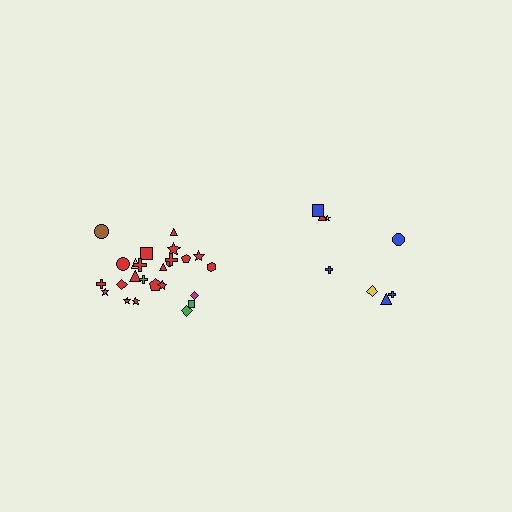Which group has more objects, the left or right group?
The left group.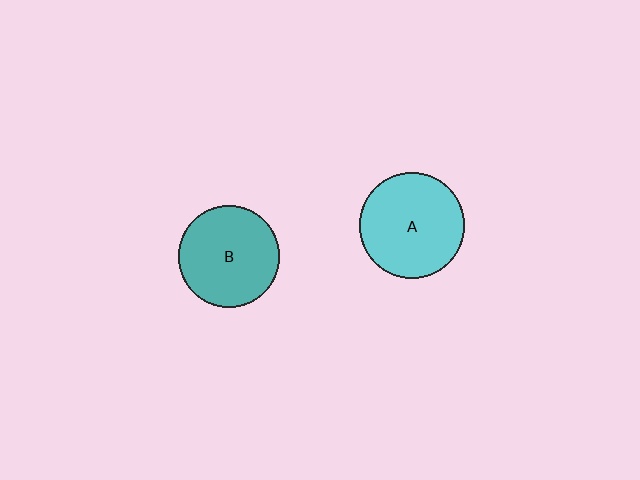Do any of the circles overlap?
No, none of the circles overlap.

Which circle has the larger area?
Circle A (cyan).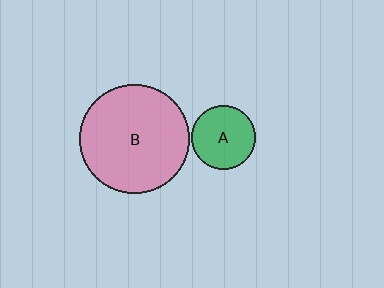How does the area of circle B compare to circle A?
Approximately 3.0 times.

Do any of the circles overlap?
No, none of the circles overlap.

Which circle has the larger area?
Circle B (pink).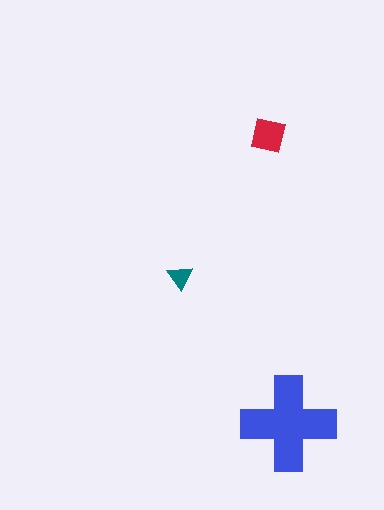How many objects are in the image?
There are 3 objects in the image.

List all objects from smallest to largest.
The teal triangle, the red square, the blue cross.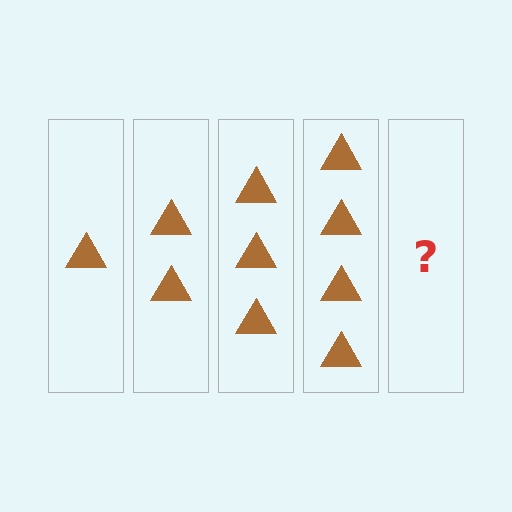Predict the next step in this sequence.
The next step is 5 triangles.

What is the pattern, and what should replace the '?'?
The pattern is that each step adds one more triangle. The '?' should be 5 triangles.